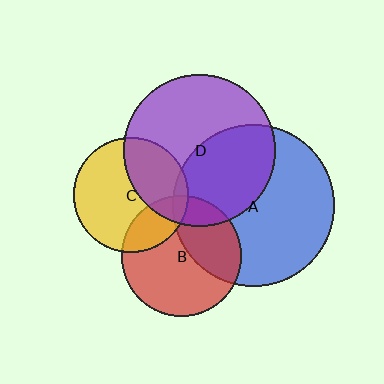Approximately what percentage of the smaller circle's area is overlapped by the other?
Approximately 35%.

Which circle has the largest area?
Circle A (blue).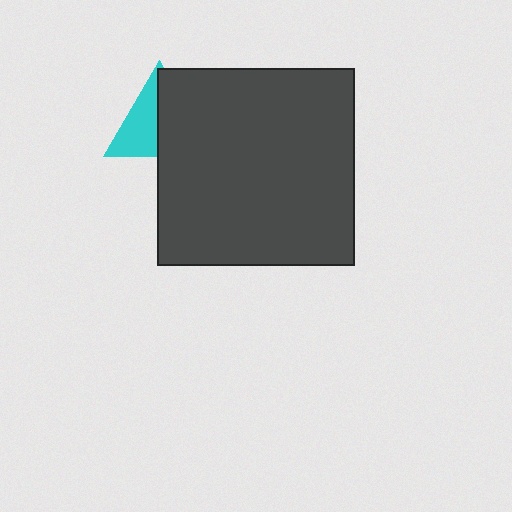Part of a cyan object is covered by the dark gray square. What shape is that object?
It is a triangle.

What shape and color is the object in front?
The object in front is a dark gray square.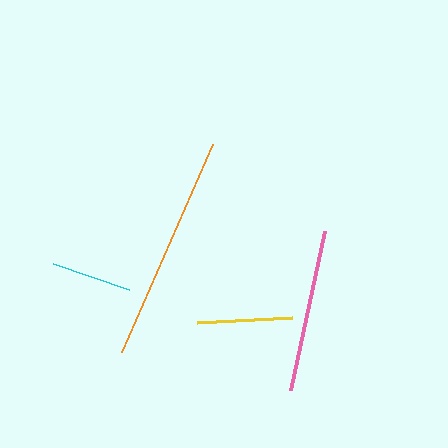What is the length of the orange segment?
The orange segment is approximately 227 pixels long.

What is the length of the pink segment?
The pink segment is approximately 162 pixels long.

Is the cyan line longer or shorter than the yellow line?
The yellow line is longer than the cyan line.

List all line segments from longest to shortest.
From longest to shortest: orange, pink, yellow, cyan.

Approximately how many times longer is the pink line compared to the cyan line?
The pink line is approximately 2.0 times the length of the cyan line.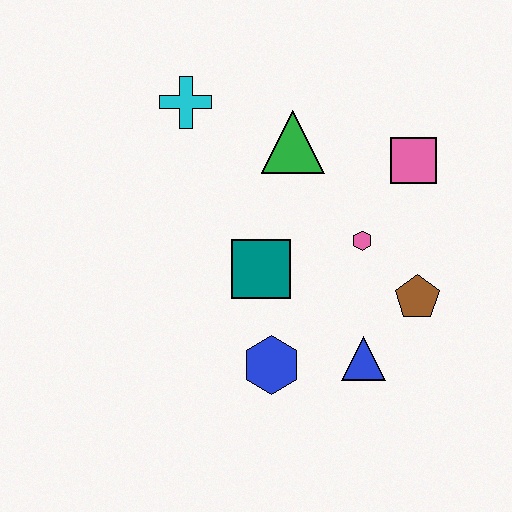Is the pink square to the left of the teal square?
No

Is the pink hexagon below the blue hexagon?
No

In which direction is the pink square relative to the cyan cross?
The pink square is to the right of the cyan cross.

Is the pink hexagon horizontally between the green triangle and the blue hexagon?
No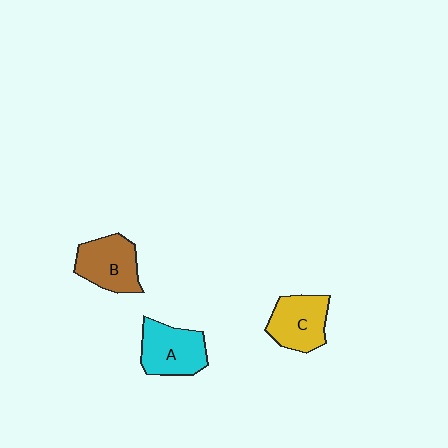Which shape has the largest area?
Shape A (cyan).